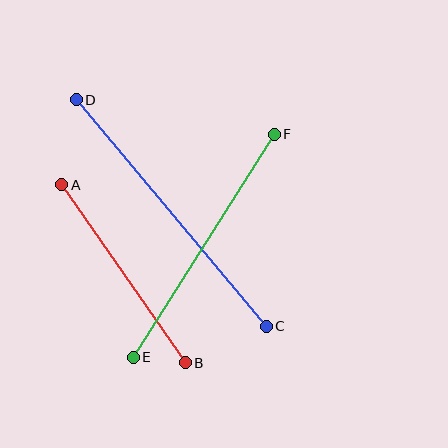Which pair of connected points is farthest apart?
Points C and D are farthest apart.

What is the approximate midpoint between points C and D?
The midpoint is at approximately (171, 213) pixels.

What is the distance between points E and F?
The distance is approximately 264 pixels.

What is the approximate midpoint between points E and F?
The midpoint is at approximately (204, 246) pixels.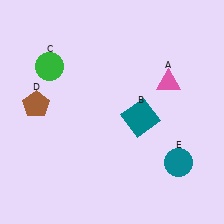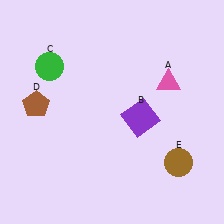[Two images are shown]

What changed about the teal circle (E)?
In Image 1, E is teal. In Image 2, it changed to brown.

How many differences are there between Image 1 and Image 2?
There are 2 differences between the two images.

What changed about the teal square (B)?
In Image 1, B is teal. In Image 2, it changed to purple.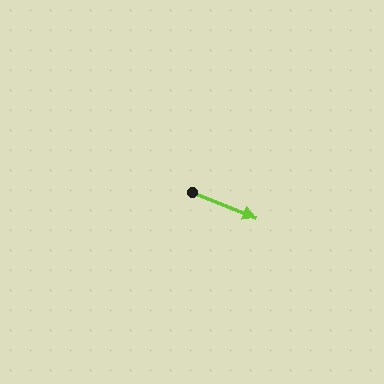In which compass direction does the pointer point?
East.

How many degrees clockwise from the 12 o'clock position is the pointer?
Approximately 112 degrees.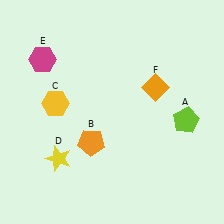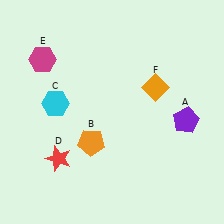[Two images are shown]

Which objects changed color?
A changed from lime to purple. C changed from yellow to cyan. D changed from yellow to red.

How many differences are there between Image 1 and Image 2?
There are 3 differences between the two images.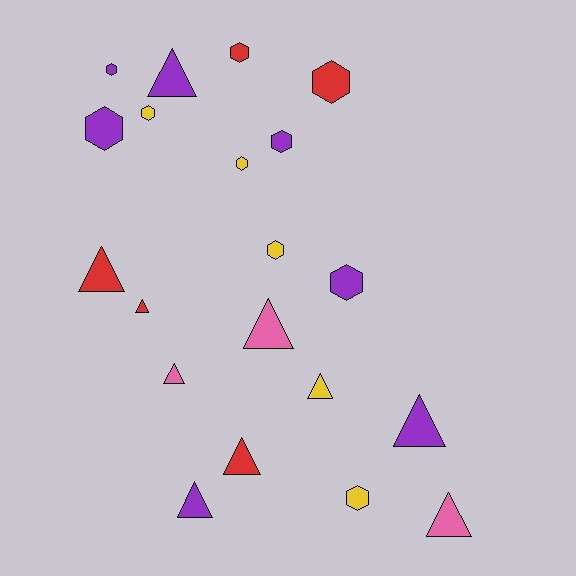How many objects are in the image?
There are 20 objects.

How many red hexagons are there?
There are 2 red hexagons.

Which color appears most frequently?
Purple, with 7 objects.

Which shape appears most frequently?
Triangle, with 10 objects.